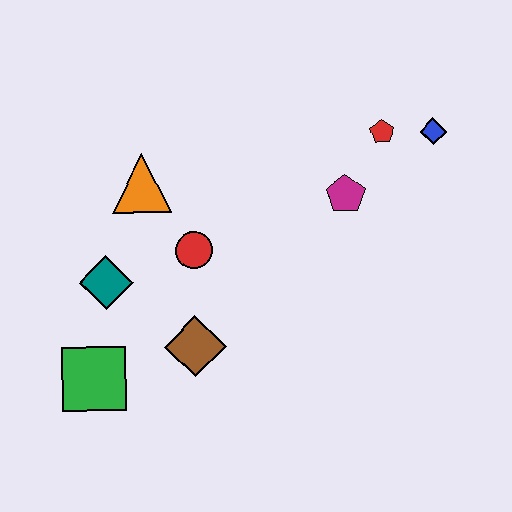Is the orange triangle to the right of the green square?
Yes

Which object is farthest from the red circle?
The blue diamond is farthest from the red circle.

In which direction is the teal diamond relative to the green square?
The teal diamond is above the green square.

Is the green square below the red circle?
Yes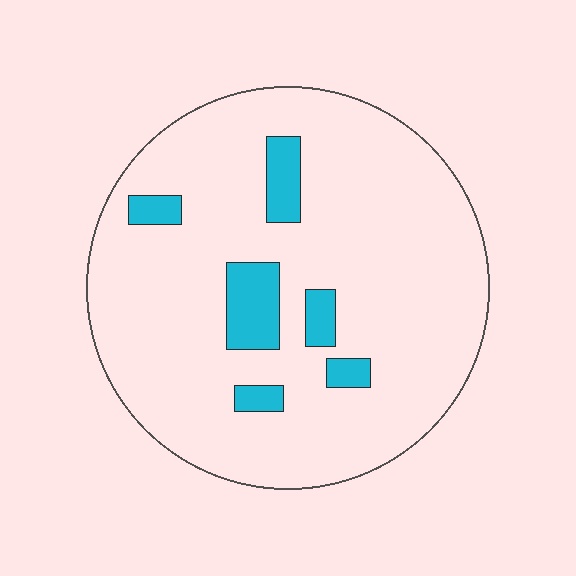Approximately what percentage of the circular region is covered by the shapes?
Approximately 10%.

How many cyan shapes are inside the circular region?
6.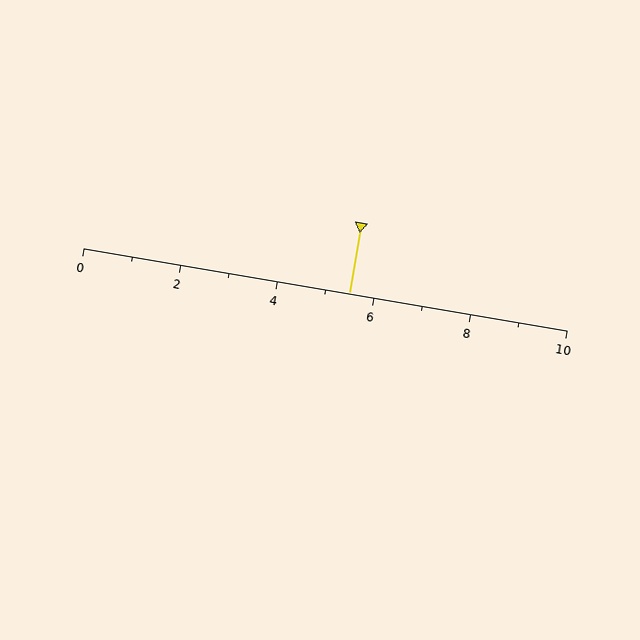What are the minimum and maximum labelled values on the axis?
The axis runs from 0 to 10.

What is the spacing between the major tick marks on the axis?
The major ticks are spaced 2 apart.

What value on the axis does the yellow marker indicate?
The marker indicates approximately 5.5.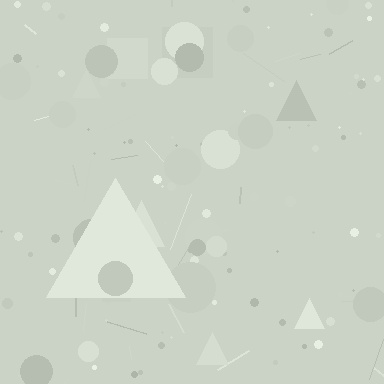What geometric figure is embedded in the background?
A triangle is embedded in the background.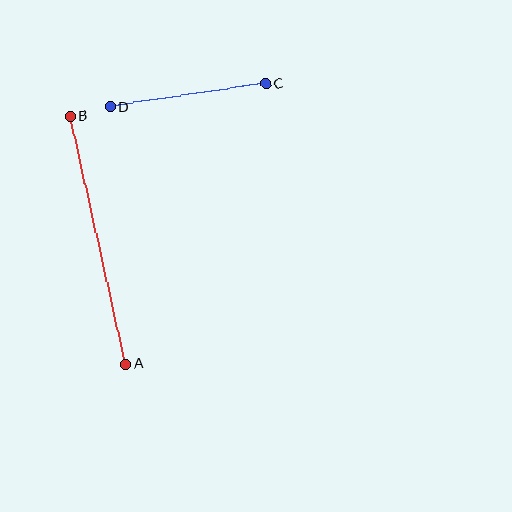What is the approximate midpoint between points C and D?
The midpoint is at approximately (188, 95) pixels.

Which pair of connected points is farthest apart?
Points A and B are farthest apart.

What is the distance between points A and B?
The distance is approximately 254 pixels.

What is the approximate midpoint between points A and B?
The midpoint is at approximately (98, 240) pixels.